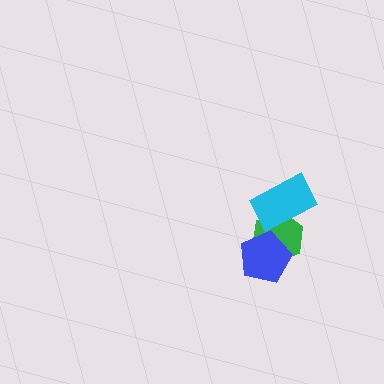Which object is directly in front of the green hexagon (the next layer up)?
The blue pentagon is directly in front of the green hexagon.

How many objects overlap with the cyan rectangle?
1 object overlaps with the cyan rectangle.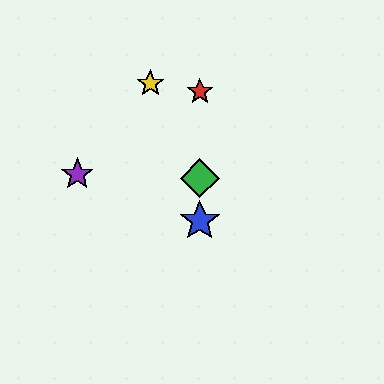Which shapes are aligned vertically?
The red star, the blue star, the green diamond are aligned vertically.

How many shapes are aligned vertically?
3 shapes (the red star, the blue star, the green diamond) are aligned vertically.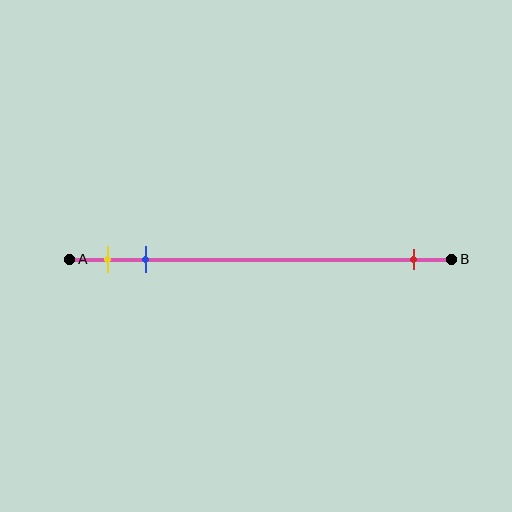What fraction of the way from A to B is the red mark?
The red mark is approximately 90% (0.9) of the way from A to B.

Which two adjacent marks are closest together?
The yellow and blue marks are the closest adjacent pair.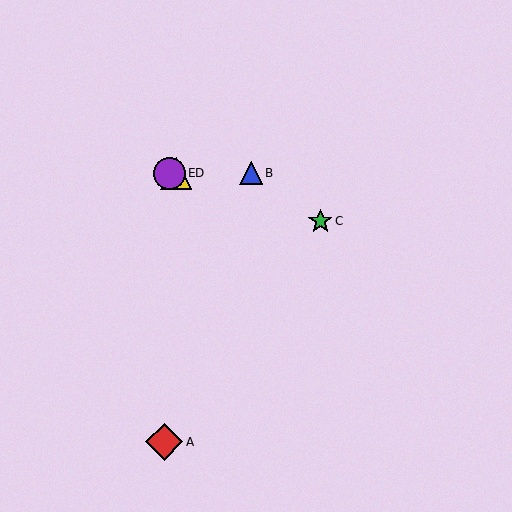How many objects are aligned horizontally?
3 objects (B, D, E) are aligned horizontally.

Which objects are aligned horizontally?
Objects B, D, E are aligned horizontally.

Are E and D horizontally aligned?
Yes, both are at y≈173.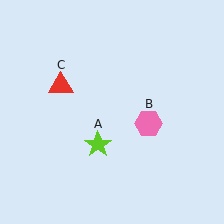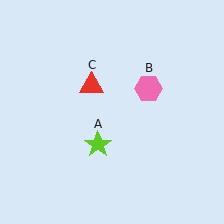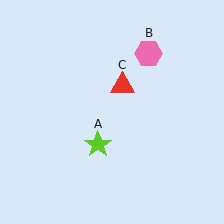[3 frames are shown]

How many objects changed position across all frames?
2 objects changed position: pink hexagon (object B), red triangle (object C).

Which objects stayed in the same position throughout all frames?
Lime star (object A) remained stationary.